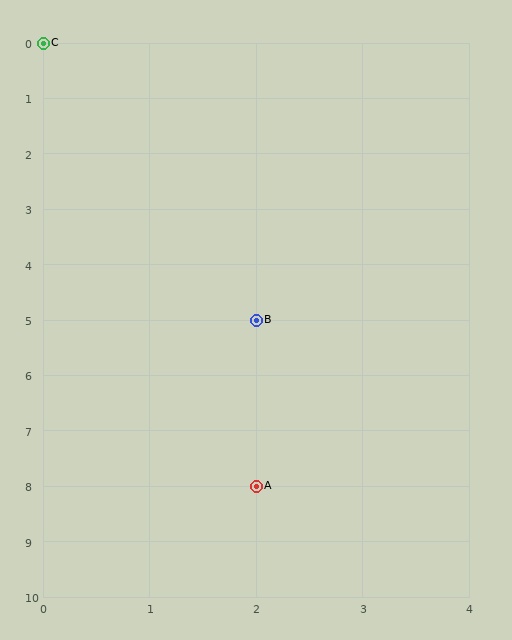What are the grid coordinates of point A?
Point A is at grid coordinates (2, 8).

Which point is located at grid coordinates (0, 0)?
Point C is at (0, 0).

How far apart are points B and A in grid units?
Points B and A are 3 rows apart.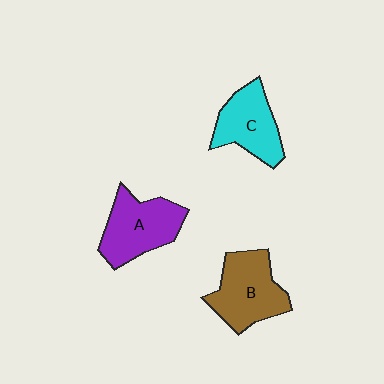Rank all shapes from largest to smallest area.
From largest to smallest: B (brown), A (purple), C (cyan).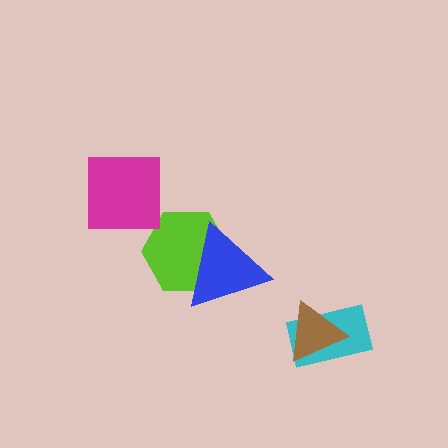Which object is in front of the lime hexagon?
The blue triangle is in front of the lime hexagon.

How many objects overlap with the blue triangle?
1 object overlaps with the blue triangle.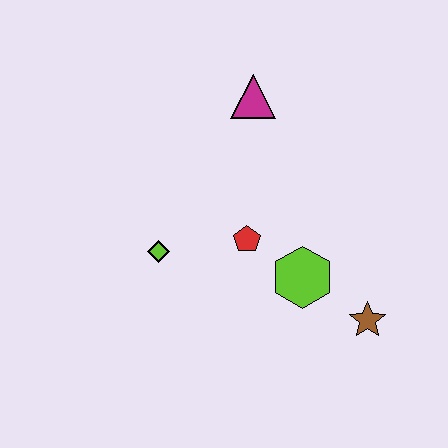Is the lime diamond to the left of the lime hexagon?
Yes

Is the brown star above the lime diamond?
No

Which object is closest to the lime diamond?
The red pentagon is closest to the lime diamond.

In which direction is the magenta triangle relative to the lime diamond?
The magenta triangle is above the lime diamond.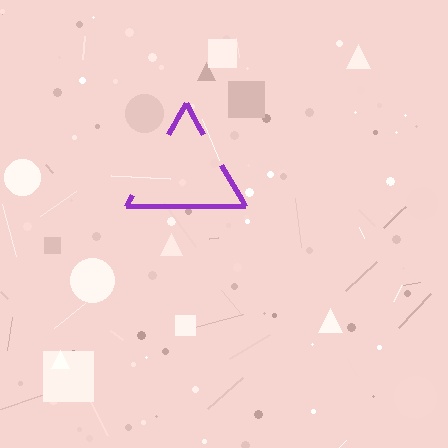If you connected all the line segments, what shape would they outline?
They would outline a triangle.